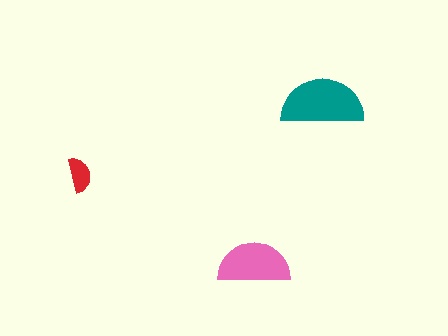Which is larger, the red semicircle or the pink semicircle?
The pink one.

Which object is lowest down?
The pink semicircle is bottommost.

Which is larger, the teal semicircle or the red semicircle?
The teal one.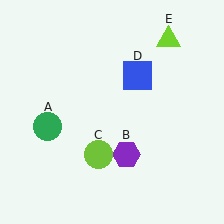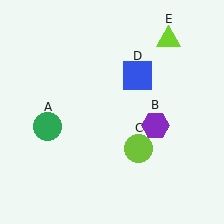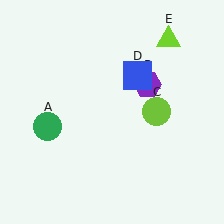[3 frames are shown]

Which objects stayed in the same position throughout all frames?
Green circle (object A) and blue square (object D) and lime triangle (object E) remained stationary.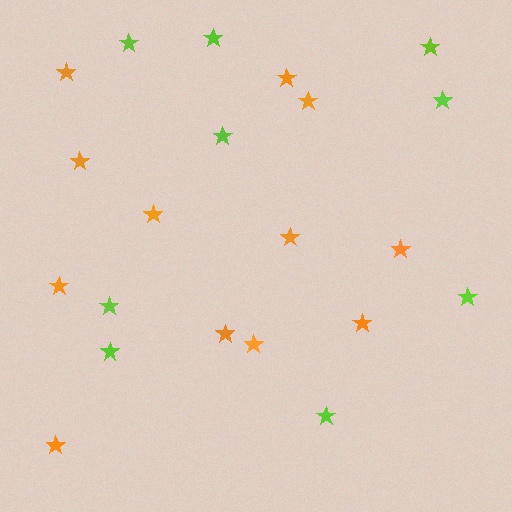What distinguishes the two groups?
There are 2 groups: one group of orange stars (12) and one group of lime stars (9).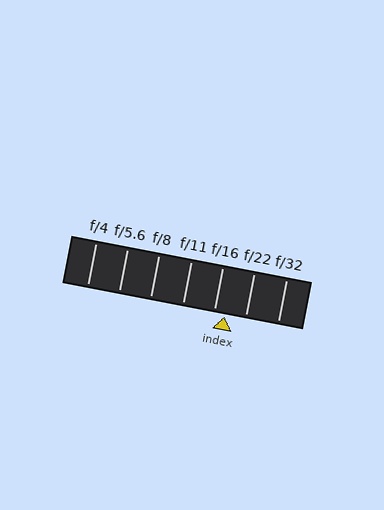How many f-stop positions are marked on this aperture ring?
There are 7 f-stop positions marked.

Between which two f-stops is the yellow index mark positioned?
The index mark is between f/16 and f/22.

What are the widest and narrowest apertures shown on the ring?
The widest aperture shown is f/4 and the narrowest is f/32.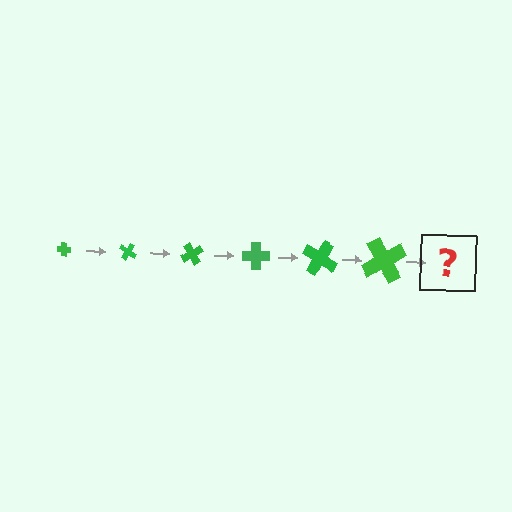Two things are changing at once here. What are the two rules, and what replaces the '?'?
The two rules are that the cross grows larger each step and it rotates 30 degrees each step. The '?' should be a cross, larger than the previous one and rotated 180 degrees from the start.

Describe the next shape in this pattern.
It should be a cross, larger than the previous one and rotated 180 degrees from the start.